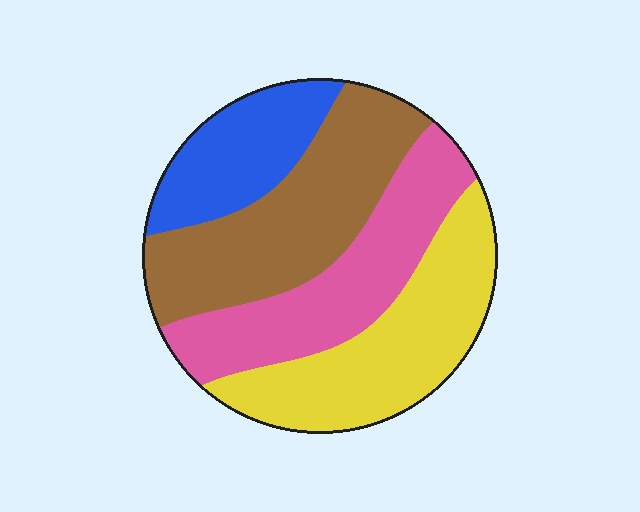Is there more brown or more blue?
Brown.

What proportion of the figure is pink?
Pink covers roughly 25% of the figure.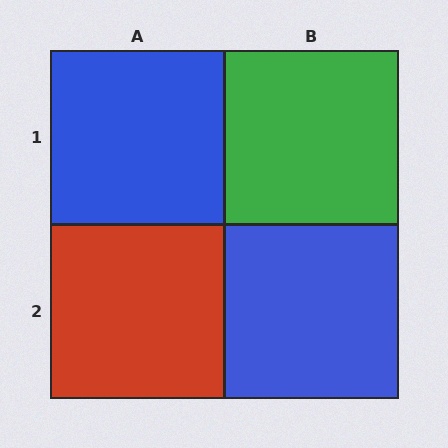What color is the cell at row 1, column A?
Blue.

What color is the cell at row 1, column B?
Green.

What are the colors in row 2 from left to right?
Red, blue.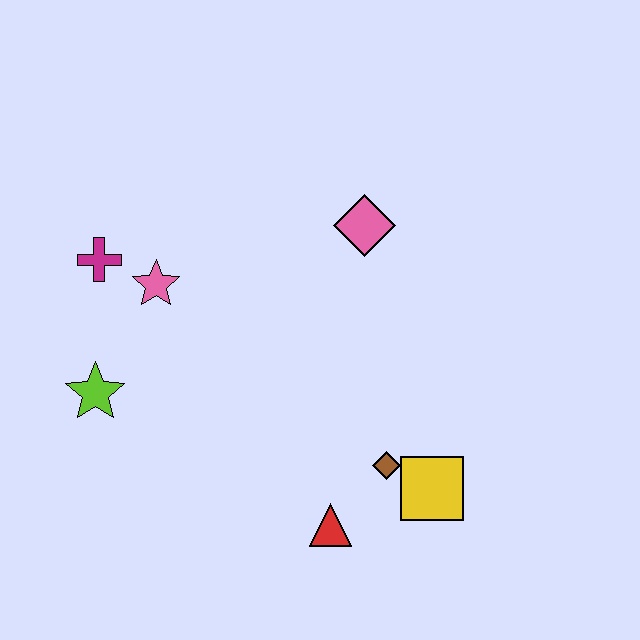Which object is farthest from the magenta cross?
The yellow square is farthest from the magenta cross.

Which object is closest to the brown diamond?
The yellow square is closest to the brown diamond.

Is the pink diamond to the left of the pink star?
No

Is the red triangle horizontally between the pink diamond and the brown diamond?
No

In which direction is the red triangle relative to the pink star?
The red triangle is below the pink star.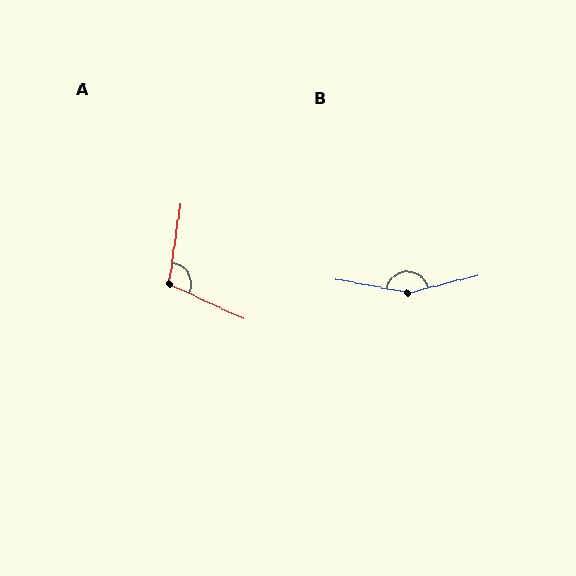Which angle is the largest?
B, at approximately 155 degrees.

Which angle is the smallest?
A, at approximately 106 degrees.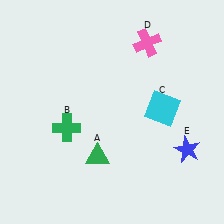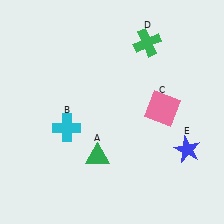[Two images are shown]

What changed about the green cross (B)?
In Image 1, B is green. In Image 2, it changed to cyan.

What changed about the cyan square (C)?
In Image 1, C is cyan. In Image 2, it changed to pink.